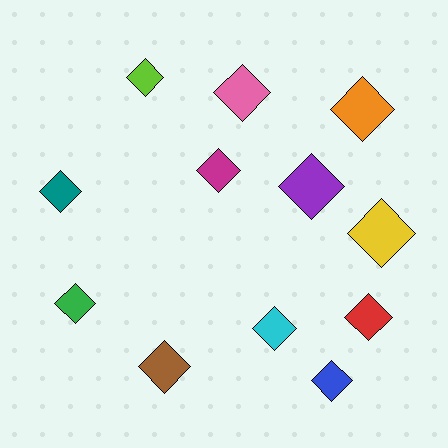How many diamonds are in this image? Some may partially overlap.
There are 12 diamonds.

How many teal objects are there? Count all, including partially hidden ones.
There is 1 teal object.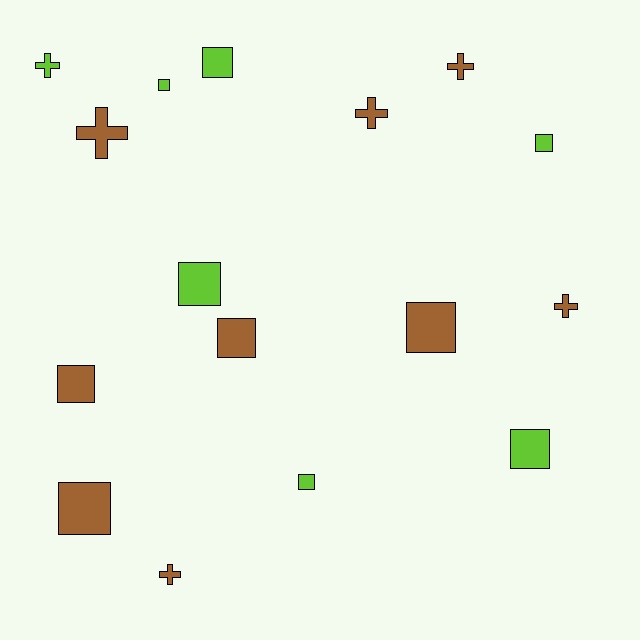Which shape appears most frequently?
Square, with 10 objects.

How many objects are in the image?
There are 16 objects.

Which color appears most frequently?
Brown, with 9 objects.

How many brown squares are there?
There are 4 brown squares.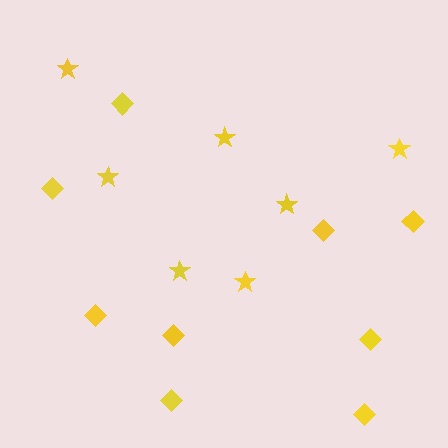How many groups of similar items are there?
There are 2 groups: one group of stars (7) and one group of diamonds (9).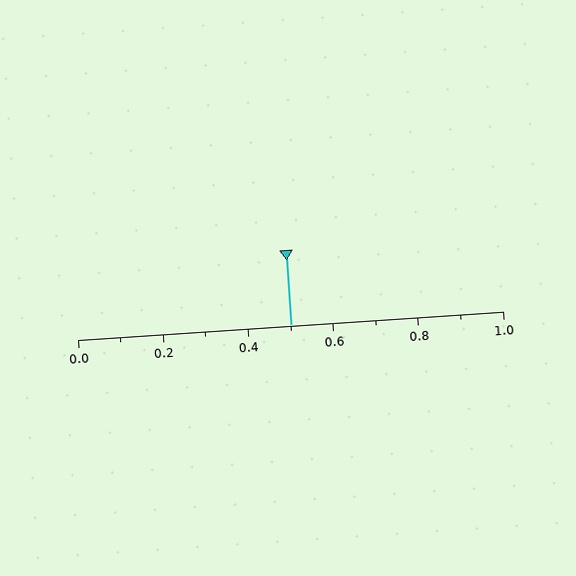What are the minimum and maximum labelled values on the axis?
The axis runs from 0.0 to 1.0.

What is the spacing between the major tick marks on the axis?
The major ticks are spaced 0.2 apart.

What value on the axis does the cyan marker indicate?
The marker indicates approximately 0.5.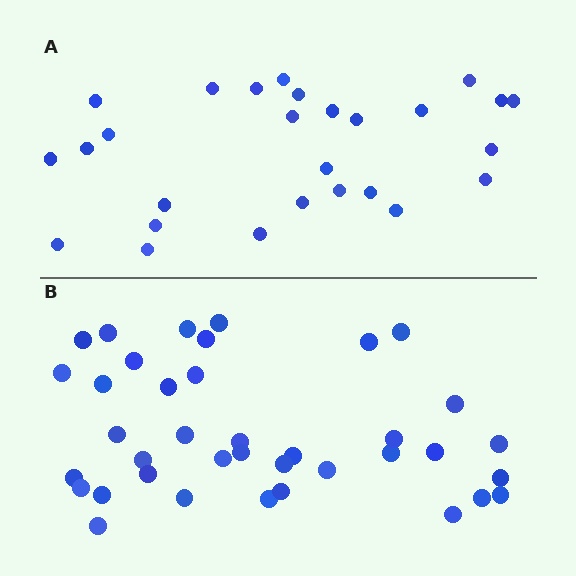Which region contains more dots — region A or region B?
Region B (the bottom region) has more dots.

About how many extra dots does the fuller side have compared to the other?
Region B has roughly 12 or so more dots than region A.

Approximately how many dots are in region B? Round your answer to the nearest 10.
About 40 dots. (The exact count is 38, which rounds to 40.)